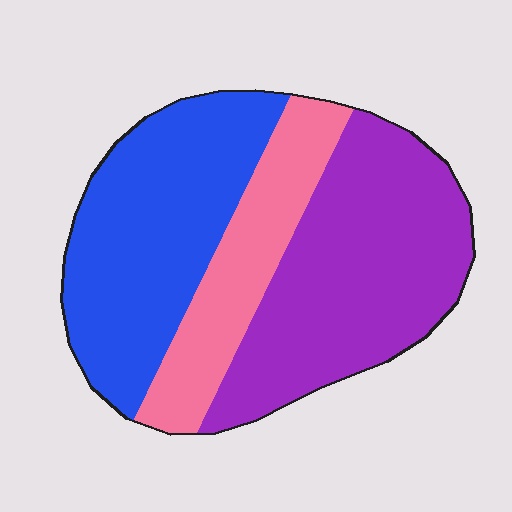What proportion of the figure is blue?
Blue covers 37% of the figure.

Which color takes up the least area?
Pink, at roughly 20%.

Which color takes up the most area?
Purple, at roughly 40%.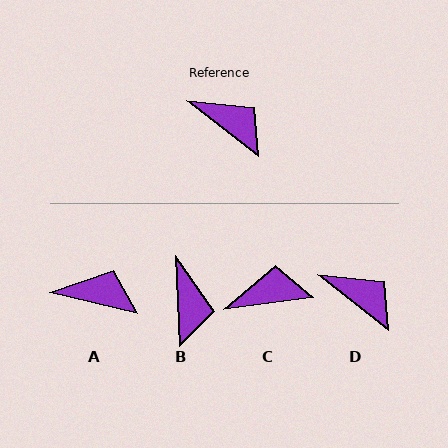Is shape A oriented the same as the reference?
No, it is off by about 25 degrees.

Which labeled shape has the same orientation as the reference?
D.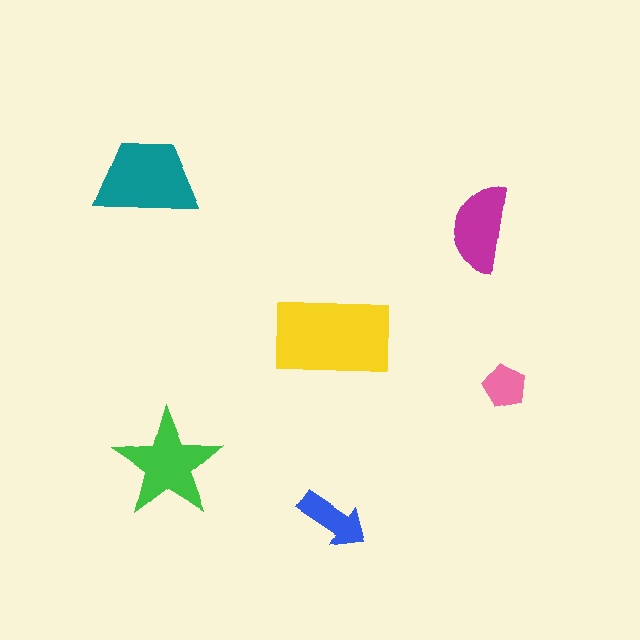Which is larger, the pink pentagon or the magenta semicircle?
The magenta semicircle.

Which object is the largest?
The yellow rectangle.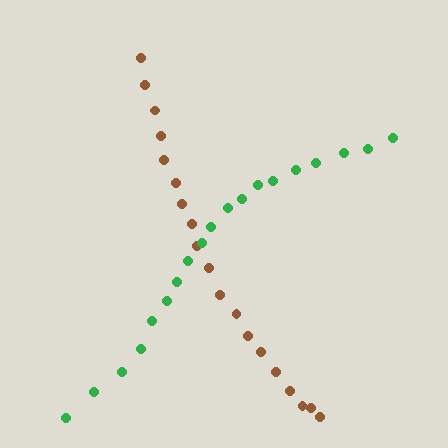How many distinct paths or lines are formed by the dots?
There are 2 distinct paths.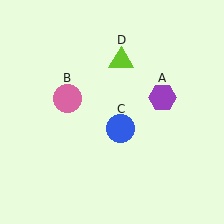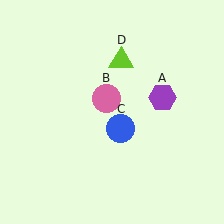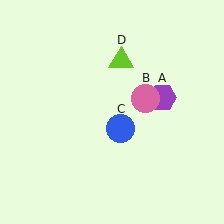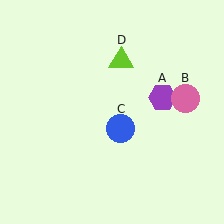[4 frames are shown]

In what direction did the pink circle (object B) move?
The pink circle (object B) moved right.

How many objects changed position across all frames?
1 object changed position: pink circle (object B).